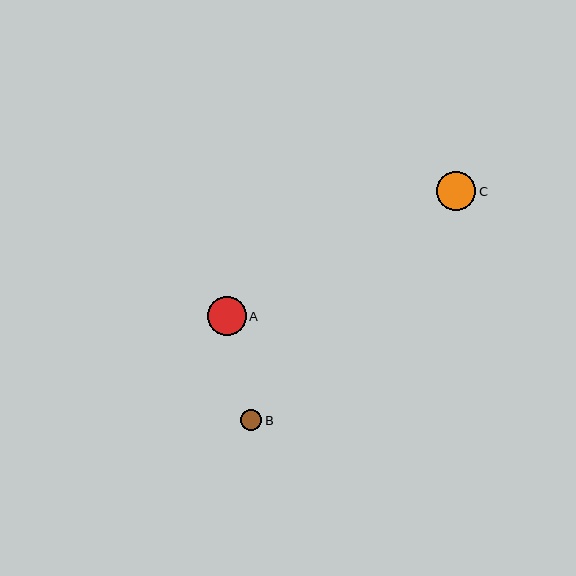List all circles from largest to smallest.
From largest to smallest: A, C, B.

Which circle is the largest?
Circle A is the largest with a size of approximately 39 pixels.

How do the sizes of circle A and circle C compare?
Circle A and circle C are approximately the same size.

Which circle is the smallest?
Circle B is the smallest with a size of approximately 21 pixels.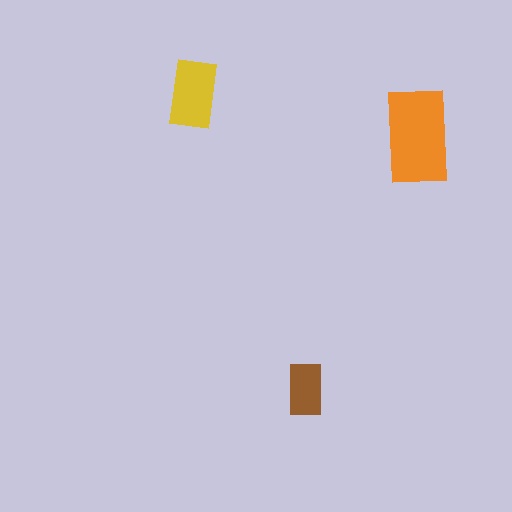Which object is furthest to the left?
The yellow rectangle is leftmost.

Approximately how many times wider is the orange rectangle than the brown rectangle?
About 2 times wider.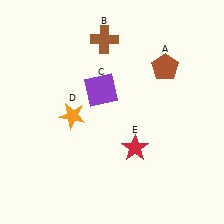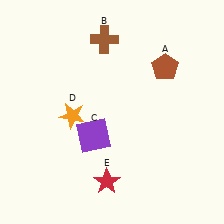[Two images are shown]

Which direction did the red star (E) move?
The red star (E) moved down.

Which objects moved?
The objects that moved are: the purple square (C), the red star (E).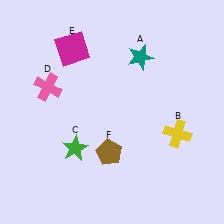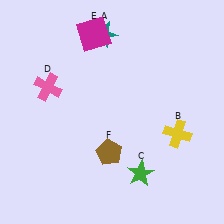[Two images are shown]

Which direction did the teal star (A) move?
The teal star (A) moved left.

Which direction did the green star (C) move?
The green star (C) moved right.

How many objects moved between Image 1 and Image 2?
3 objects moved between the two images.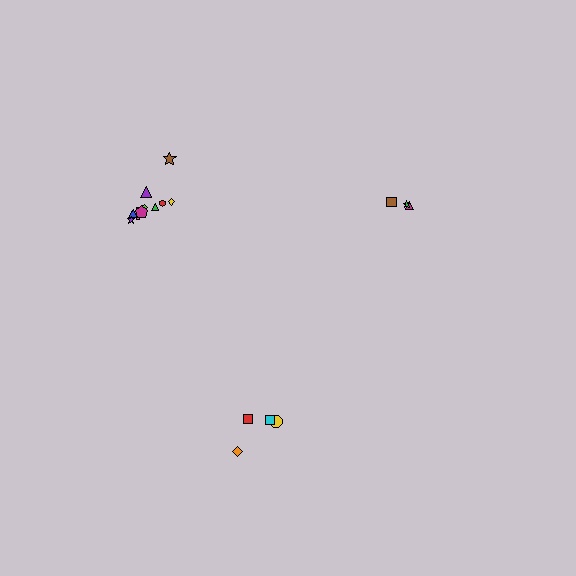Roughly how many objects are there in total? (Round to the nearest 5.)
Roughly 15 objects in total.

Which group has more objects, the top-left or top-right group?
The top-left group.